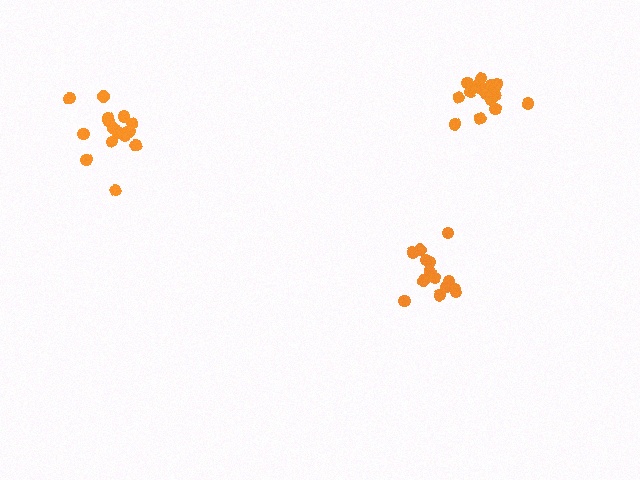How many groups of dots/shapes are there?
There are 3 groups.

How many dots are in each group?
Group 1: 15 dots, Group 2: 14 dots, Group 3: 17 dots (46 total).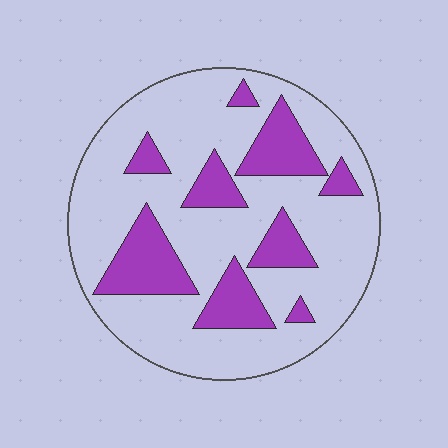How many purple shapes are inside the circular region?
9.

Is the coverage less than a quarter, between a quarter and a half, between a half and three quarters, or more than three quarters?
Between a quarter and a half.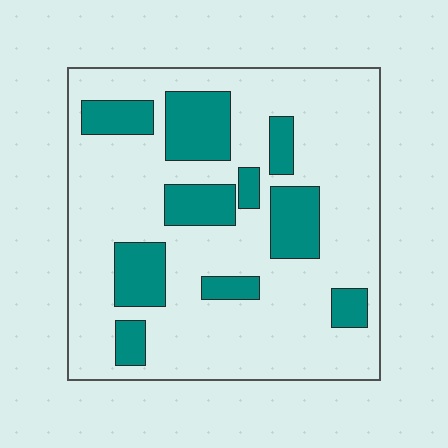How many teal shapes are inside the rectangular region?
10.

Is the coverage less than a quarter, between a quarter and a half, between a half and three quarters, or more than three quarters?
Less than a quarter.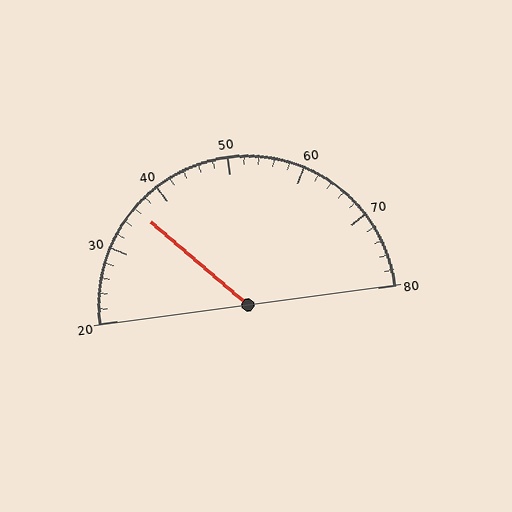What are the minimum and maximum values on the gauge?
The gauge ranges from 20 to 80.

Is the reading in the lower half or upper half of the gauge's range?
The reading is in the lower half of the range (20 to 80).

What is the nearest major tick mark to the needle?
The nearest major tick mark is 40.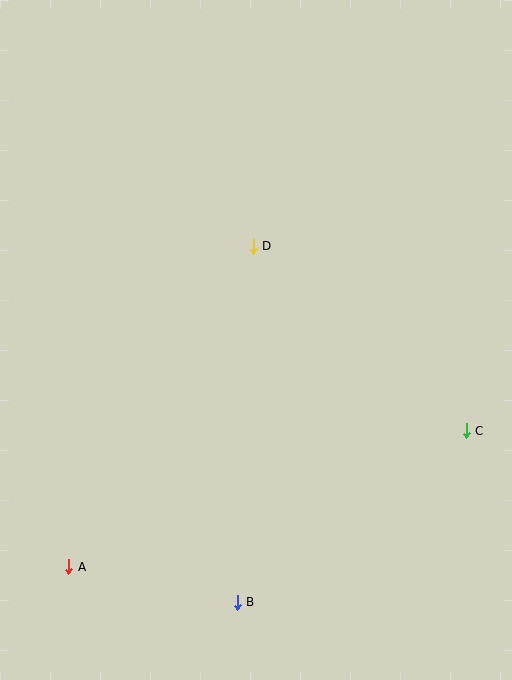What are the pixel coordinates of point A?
Point A is at (69, 567).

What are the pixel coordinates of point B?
Point B is at (237, 602).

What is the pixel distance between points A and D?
The distance between A and D is 370 pixels.